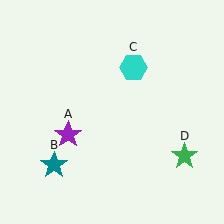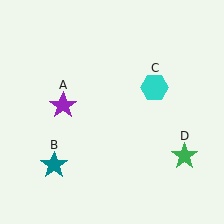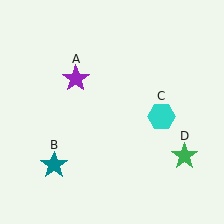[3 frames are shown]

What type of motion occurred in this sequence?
The purple star (object A), cyan hexagon (object C) rotated clockwise around the center of the scene.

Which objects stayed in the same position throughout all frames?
Teal star (object B) and green star (object D) remained stationary.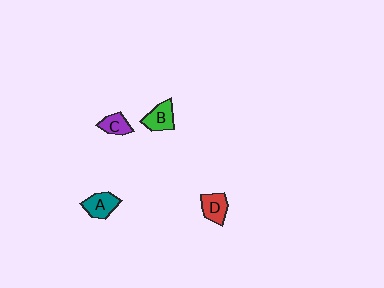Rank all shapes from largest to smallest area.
From largest to smallest: A (teal), B (green), D (red), C (purple).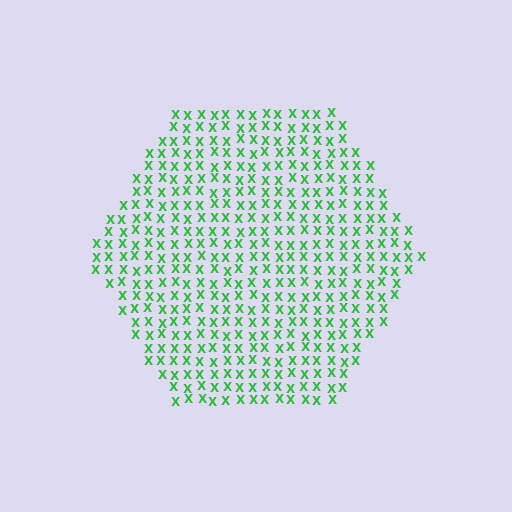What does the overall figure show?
The overall figure shows a hexagon.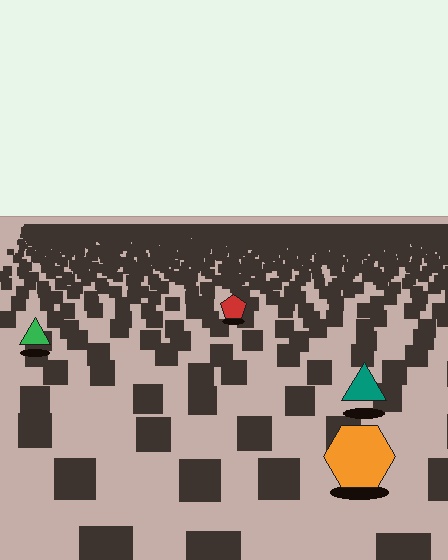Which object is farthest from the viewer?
The red pentagon is farthest from the viewer. It appears smaller and the ground texture around it is denser.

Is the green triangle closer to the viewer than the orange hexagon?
No. The orange hexagon is closer — you can tell from the texture gradient: the ground texture is coarser near it.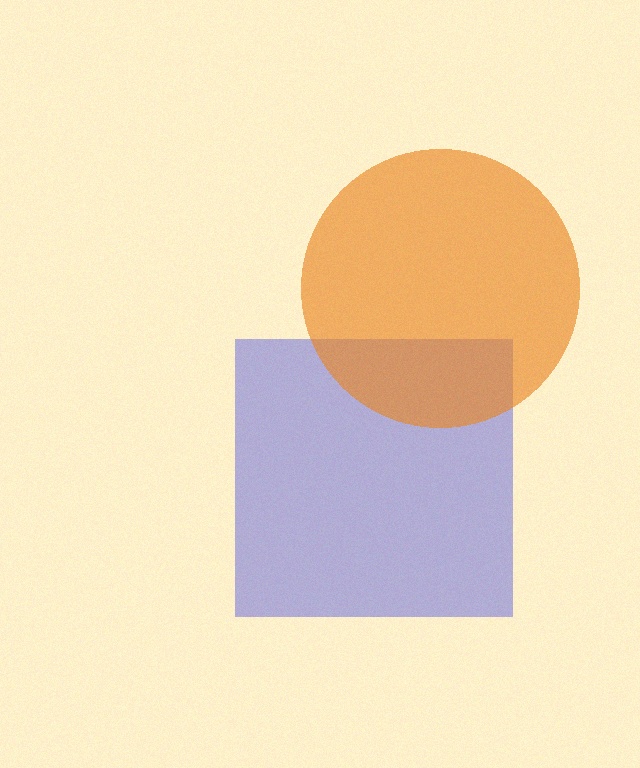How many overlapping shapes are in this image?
There are 2 overlapping shapes in the image.